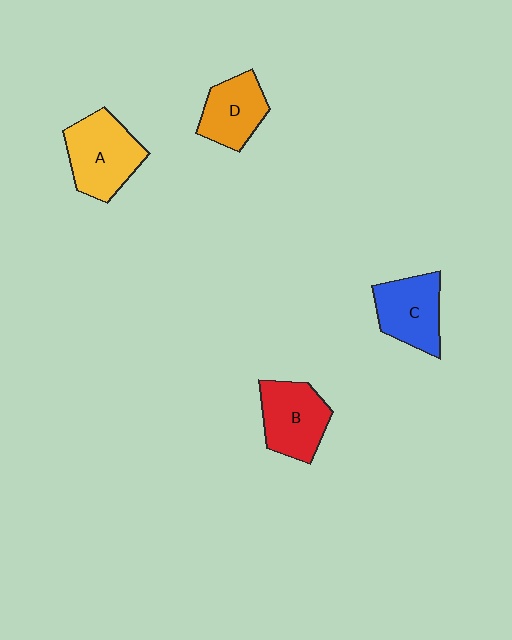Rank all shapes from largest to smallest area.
From largest to smallest: A (yellow), B (red), C (blue), D (orange).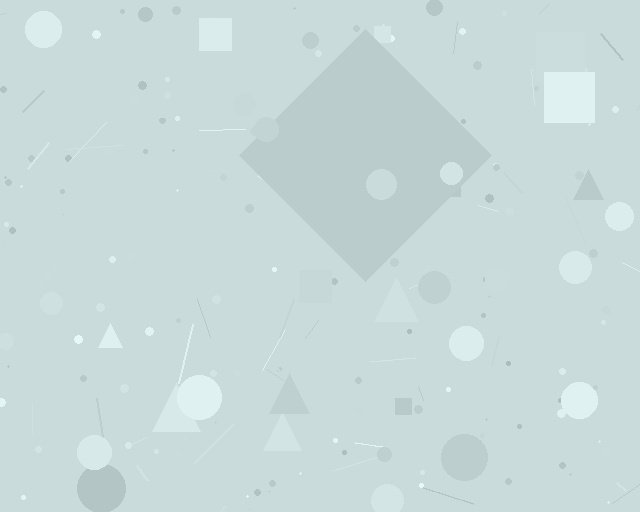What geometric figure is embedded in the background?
A diamond is embedded in the background.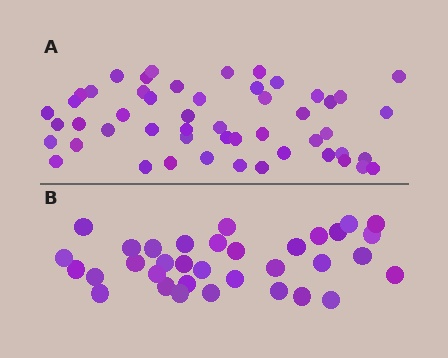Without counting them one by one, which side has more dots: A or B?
Region A (the top region) has more dots.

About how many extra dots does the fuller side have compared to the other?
Region A has approximately 15 more dots than region B.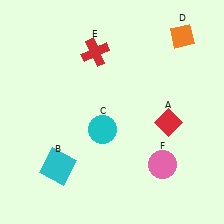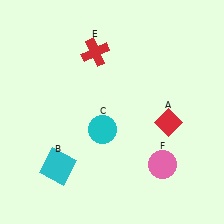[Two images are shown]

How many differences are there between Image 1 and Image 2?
There is 1 difference between the two images.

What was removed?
The orange diamond (D) was removed in Image 2.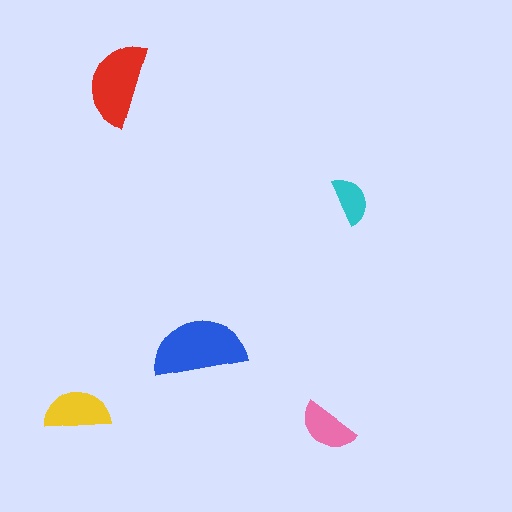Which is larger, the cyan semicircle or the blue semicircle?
The blue one.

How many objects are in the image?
There are 5 objects in the image.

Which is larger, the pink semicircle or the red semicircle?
The red one.